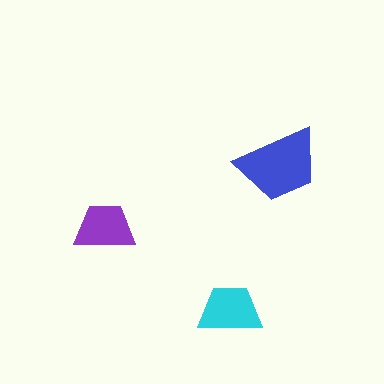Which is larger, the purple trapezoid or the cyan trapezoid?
The cyan one.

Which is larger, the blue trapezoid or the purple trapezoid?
The blue one.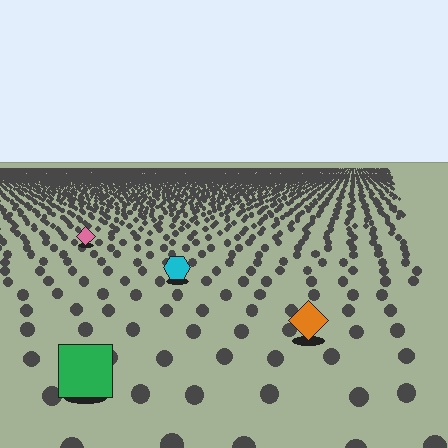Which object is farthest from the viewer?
The pink diamond is farthest from the viewer. It appears smaller and the ground texture around it is denser.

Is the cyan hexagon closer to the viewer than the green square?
No. The green square is closer — you can tell from the texture gradient: the ground texture is coarser near it.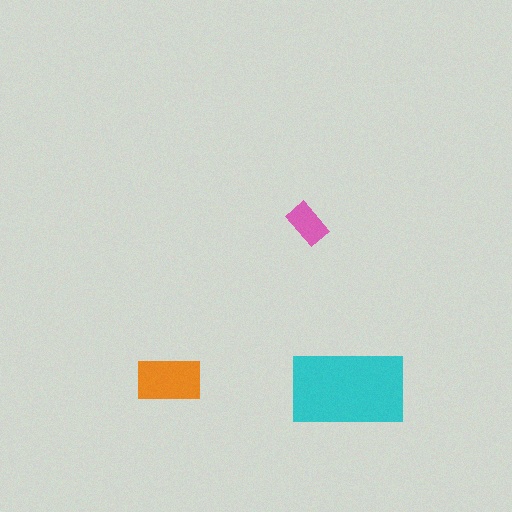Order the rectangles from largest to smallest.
the cyan one, the orange one, the pink one.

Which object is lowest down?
The cyan rectangle is bottommost.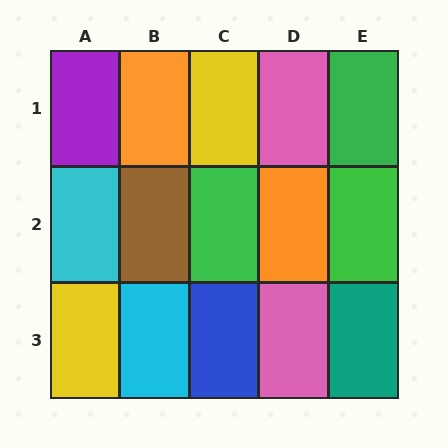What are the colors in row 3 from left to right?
Yellow, cyan, blue, pink, teal.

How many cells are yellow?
2 cells are yellow.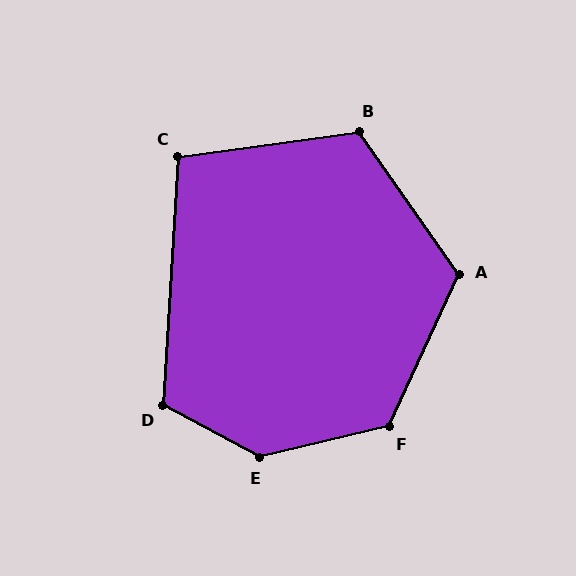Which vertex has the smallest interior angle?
C, at approximately 101 degrees.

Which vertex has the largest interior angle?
E, at approximately 139 degrees.